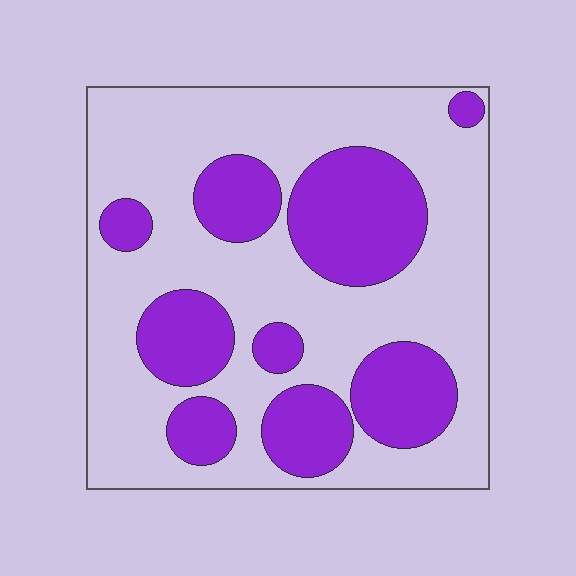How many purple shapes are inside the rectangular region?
9.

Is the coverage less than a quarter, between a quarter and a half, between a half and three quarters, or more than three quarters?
Between a quarter and a half.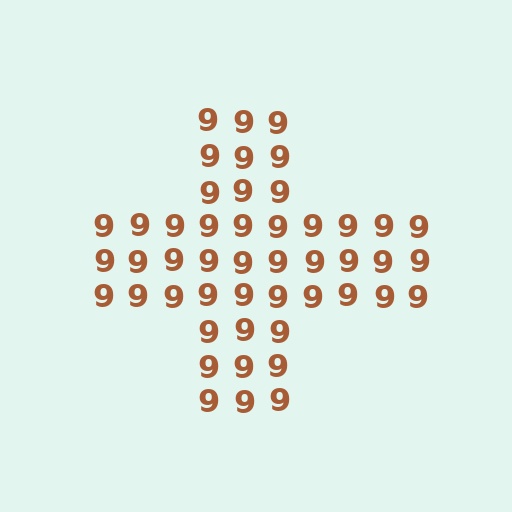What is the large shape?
The large shape is a cross.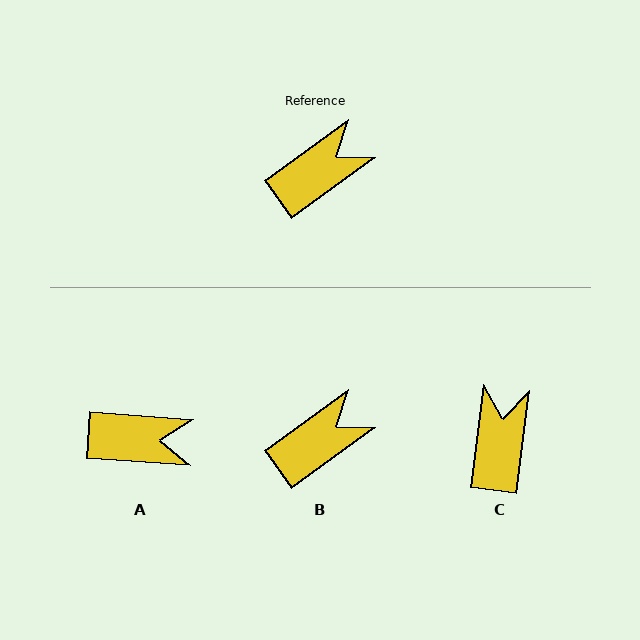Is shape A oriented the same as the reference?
No, it is off by about 40 degrees.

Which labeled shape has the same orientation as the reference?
B.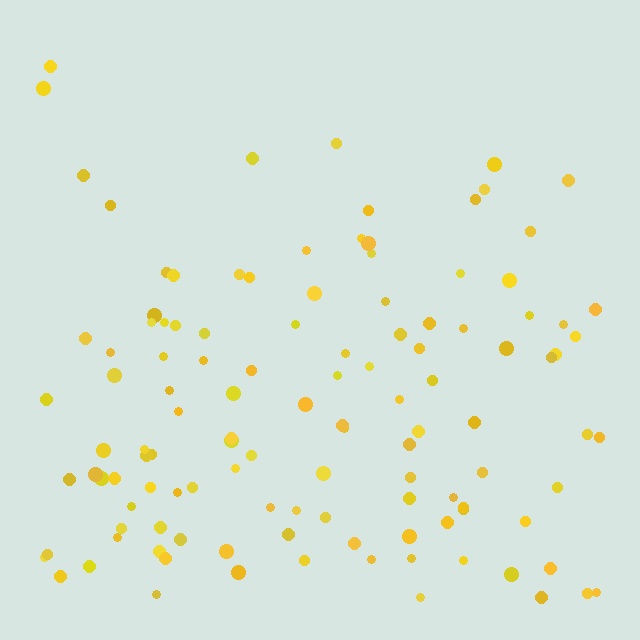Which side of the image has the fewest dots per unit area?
The top.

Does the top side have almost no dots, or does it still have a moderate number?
Still a moderate number, just noticeably fewer than the bottom.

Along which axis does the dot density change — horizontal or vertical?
Vertical.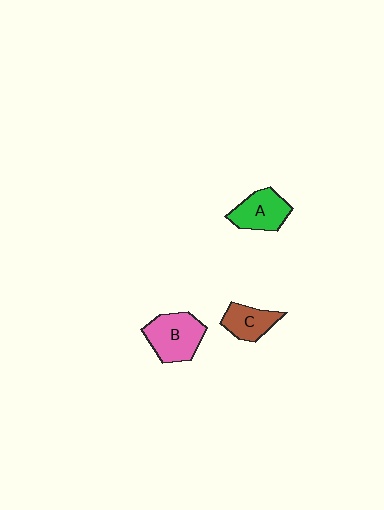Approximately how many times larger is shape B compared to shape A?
Approximately 1.2 times.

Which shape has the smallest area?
Shape C (brown).